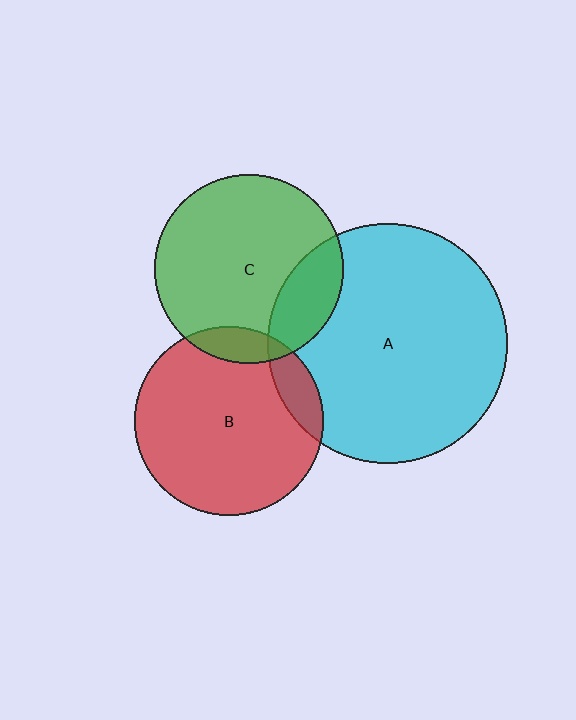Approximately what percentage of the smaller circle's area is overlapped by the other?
Approximately 10%.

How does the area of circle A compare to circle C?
Approximately 1.6 times.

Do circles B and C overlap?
Yes.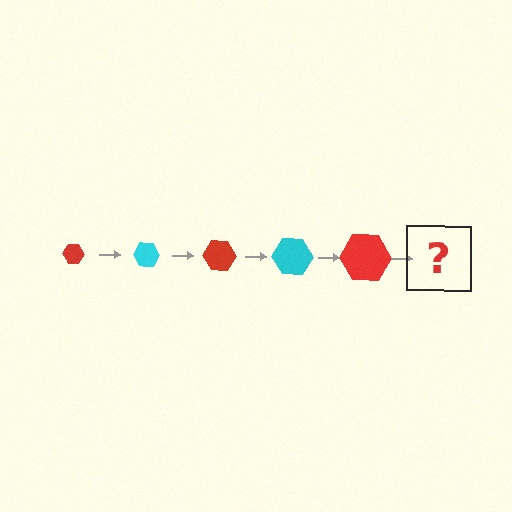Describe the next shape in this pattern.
It should be a cyan hexagon, larger than the previous one.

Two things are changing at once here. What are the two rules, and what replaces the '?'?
The two rules are that the hexagon grows larger each step and the color cycles through red and cyan. The '?' should be a cyan hexagon, larger than the previous one.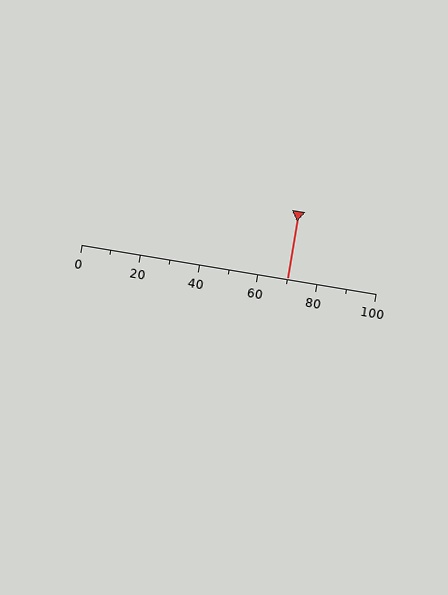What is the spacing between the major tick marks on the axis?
The major ticks are spaced 20 apart.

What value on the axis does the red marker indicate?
The marker indicates approximately 70.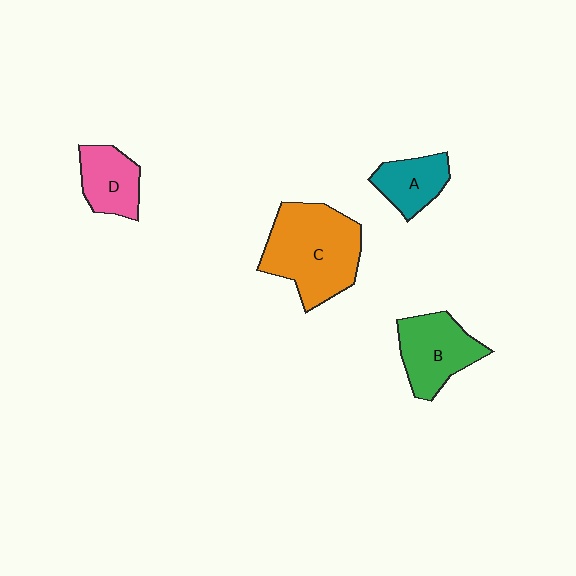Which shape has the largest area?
Shape C (orange).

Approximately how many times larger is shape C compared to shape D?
Approximately 2.1 times.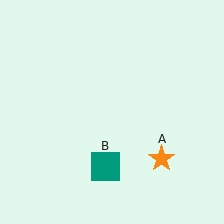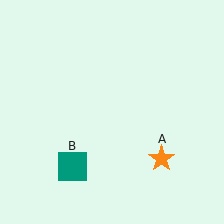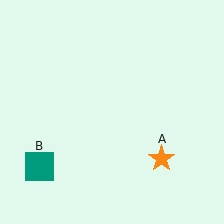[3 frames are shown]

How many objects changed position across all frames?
1 object changed position: teal square (object B).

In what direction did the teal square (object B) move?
The teal square (object B) moved left.